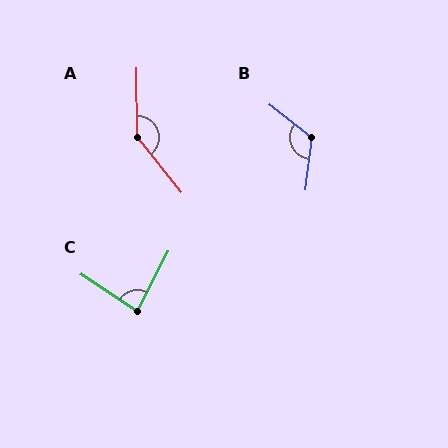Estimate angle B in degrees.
Approximately 121 degrees.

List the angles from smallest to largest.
C (83°), B (121°), A (142°).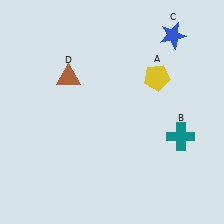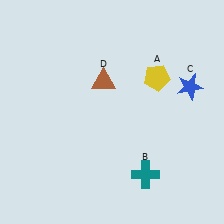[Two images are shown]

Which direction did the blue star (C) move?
The blue star (C) moved down.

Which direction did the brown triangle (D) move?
The brown triangle (D) moved right.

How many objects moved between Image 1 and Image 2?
3 objects moved between the two images.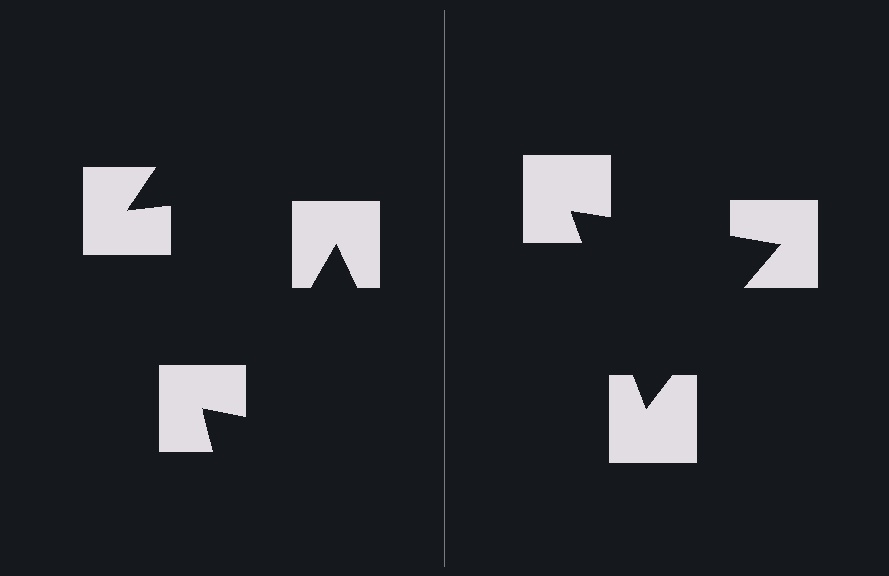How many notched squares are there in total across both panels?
6 — 3 on each side.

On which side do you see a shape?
An illusory triangle appears on the right side. On the left side the wedge cuts are rotated, so no coherent shape forms.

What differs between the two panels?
The notched squares are positioned identically on both sides; only the wedge orientations differ. On the right they align to a triangle; on the left they are misaligned.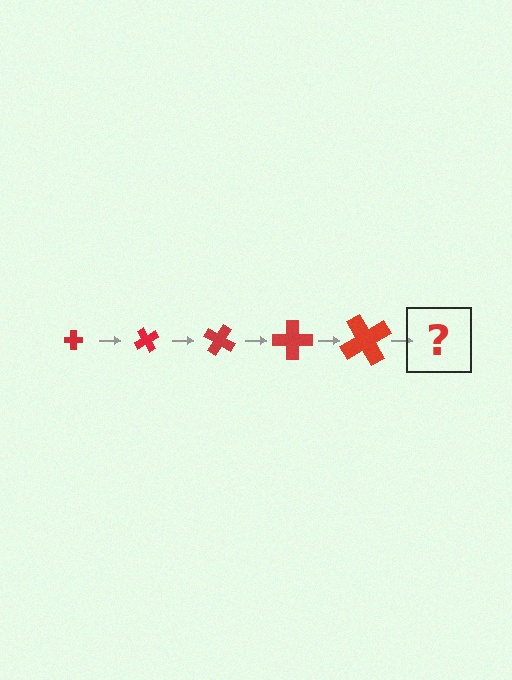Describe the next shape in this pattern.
It should be a cross, larger than the previous one and rotated 300 degrees from the start.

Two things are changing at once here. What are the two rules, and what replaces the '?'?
The two rules are that the cross grows larger each step and it rotates 60 degrees each step. The '?' should be a cross, larger than the previous one and rotated 300 degrees from the start.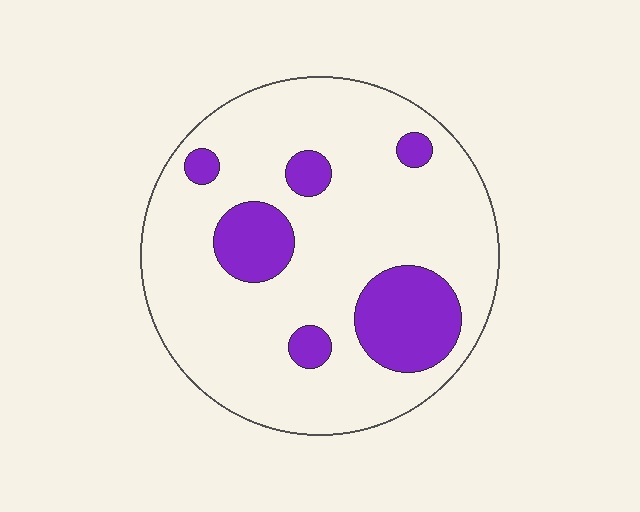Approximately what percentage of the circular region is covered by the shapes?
Approximately 20%.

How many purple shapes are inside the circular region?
6.